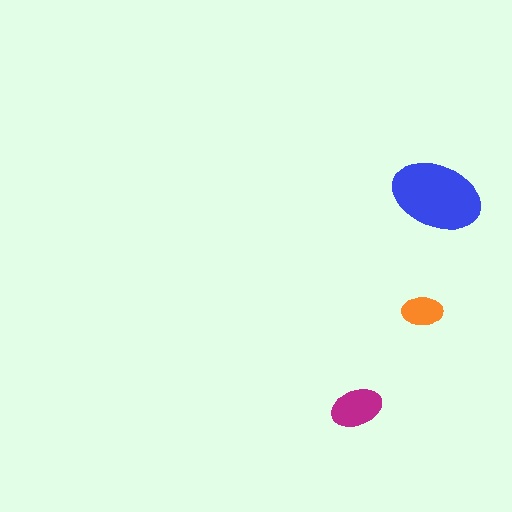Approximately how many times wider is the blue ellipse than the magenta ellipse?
About 2 times wider.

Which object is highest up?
The blue ellipse is topmost.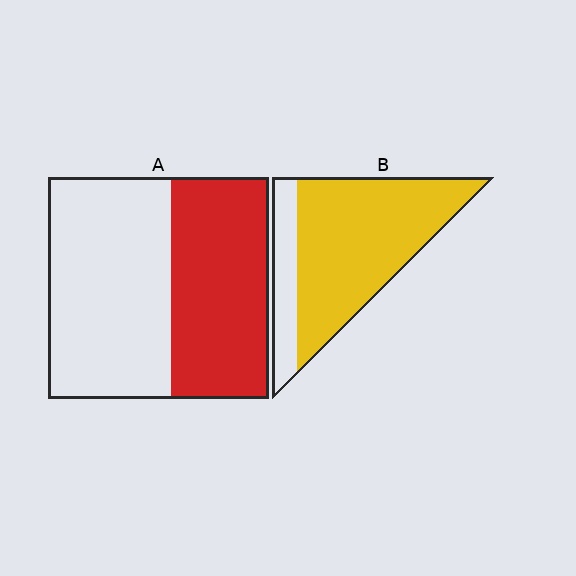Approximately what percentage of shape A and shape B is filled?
A is approximately 45% and B is approximately 80%.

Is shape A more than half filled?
No.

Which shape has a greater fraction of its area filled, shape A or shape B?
Shape B.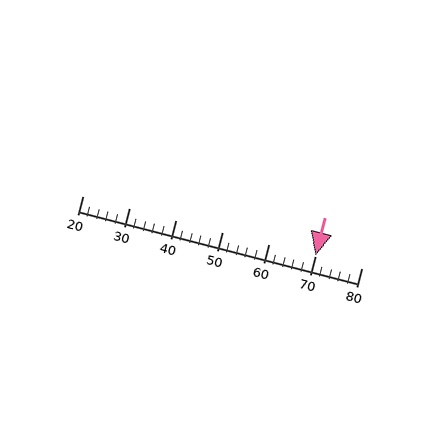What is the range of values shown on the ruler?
The ruler shows values from 20 to 80.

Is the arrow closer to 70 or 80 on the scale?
The arrow is closer to 70.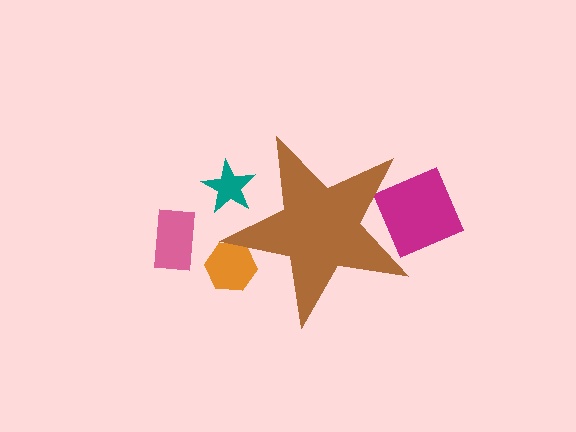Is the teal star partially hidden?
Yes, the teal star is partially hidden behind the brown star.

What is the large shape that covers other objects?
A brown star.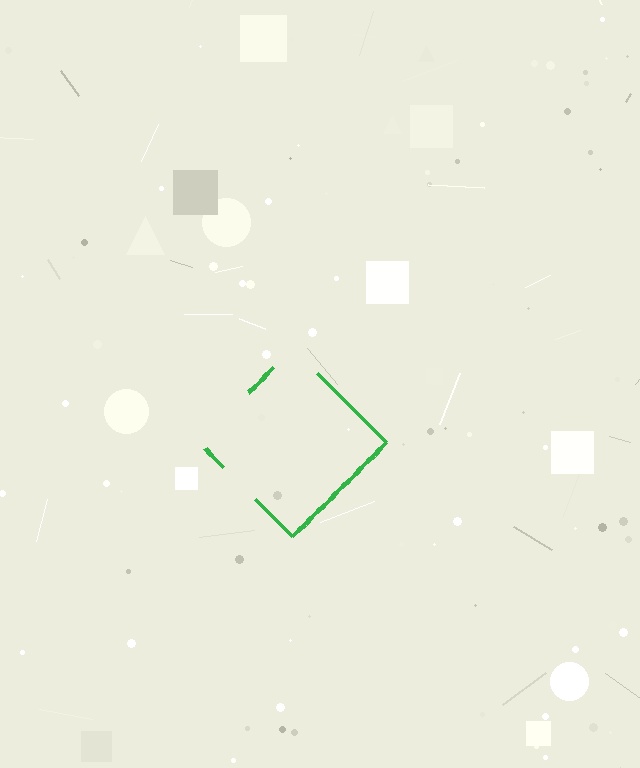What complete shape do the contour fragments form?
The contour fragments form a diamond.